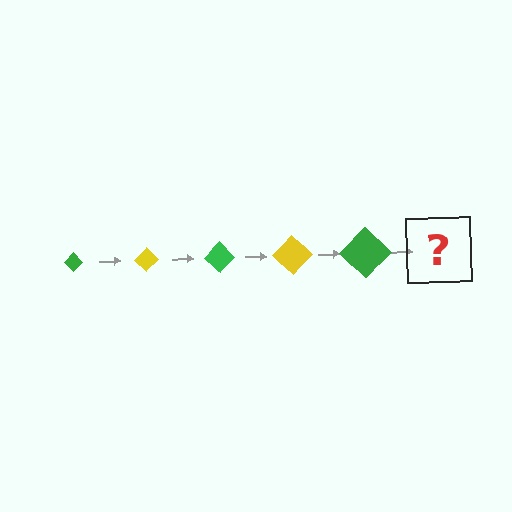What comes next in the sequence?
The next element should be a yellow diamond, larger than the previous one.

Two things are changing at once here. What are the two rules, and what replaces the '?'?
The two rules are that the diamond grows larger each step and the color cycles through green and yellow. The '?' should be a yellow diamond, larger than the previous one.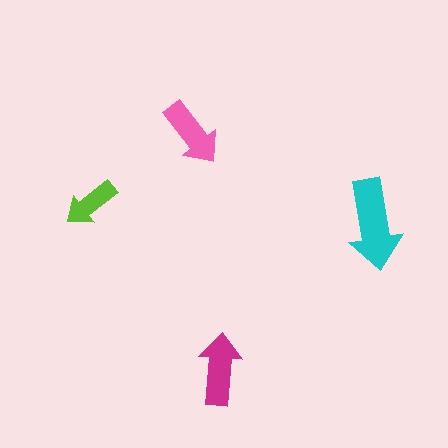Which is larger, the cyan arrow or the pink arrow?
The cyan one.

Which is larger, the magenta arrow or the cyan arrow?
The cyan one.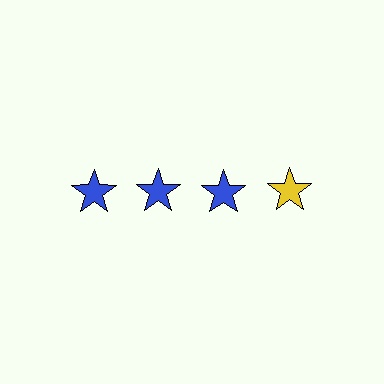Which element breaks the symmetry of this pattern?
The yellow star in the top row, second from right column breaks the symmetry. All other shapes are blue stars.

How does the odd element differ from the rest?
It has a different color: yellow instead of blue.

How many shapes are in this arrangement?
There are 4 shapes arranged in a grid pattern.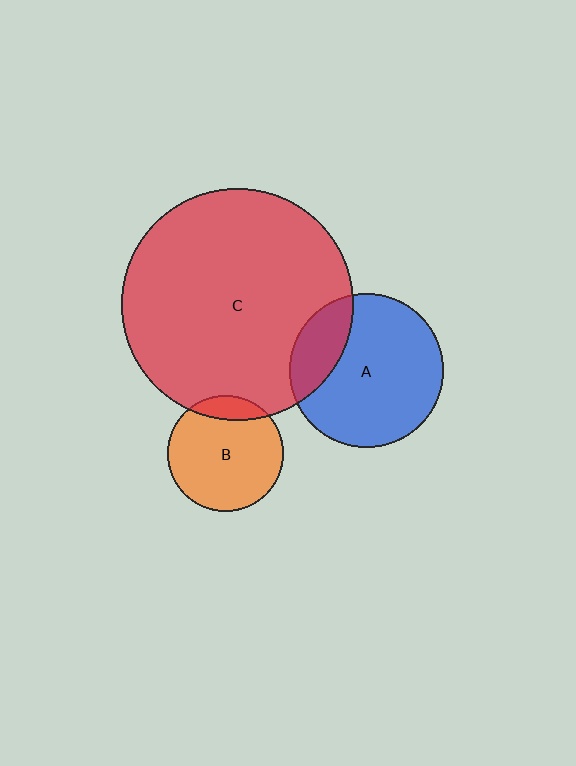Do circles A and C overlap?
Yes.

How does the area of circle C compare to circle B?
Approximately 4.0 times.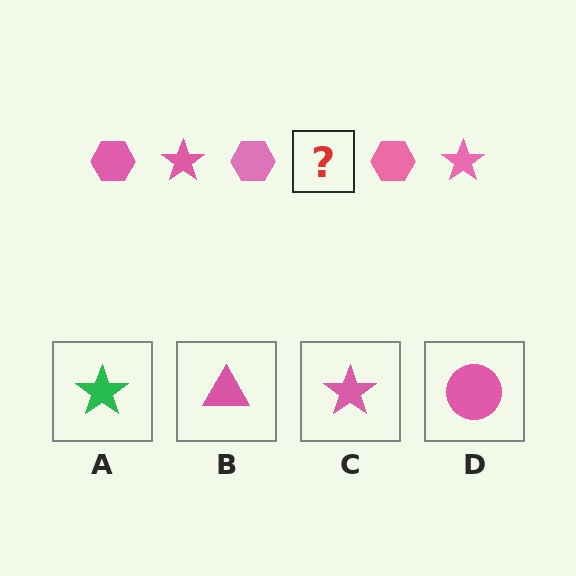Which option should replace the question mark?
Option C.